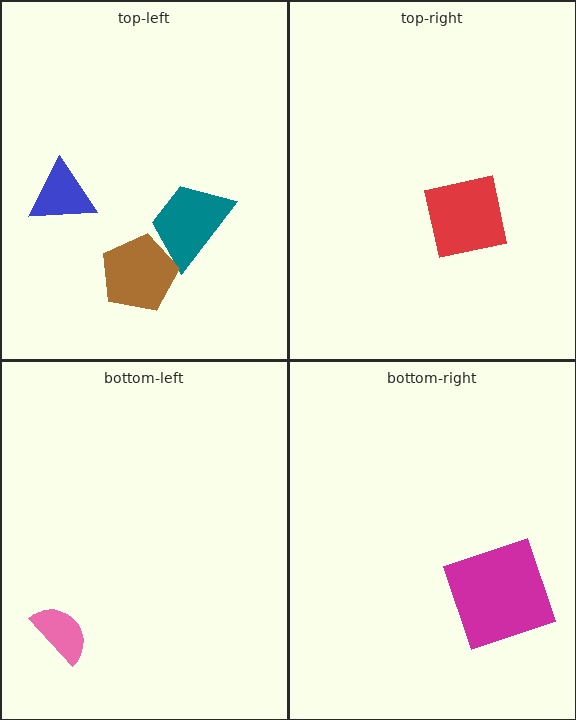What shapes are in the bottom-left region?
The pink semicircle.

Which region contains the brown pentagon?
The top-left region.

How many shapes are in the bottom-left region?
1.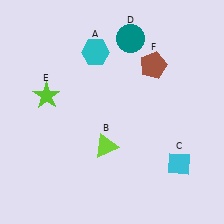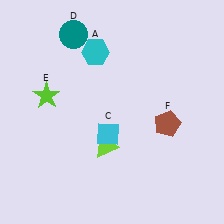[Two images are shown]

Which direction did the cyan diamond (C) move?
The cyan diamond (C) moved left.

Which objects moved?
The objects that moved are: the cyan diamond (C), the teal circle (D), the brown pentagon (F).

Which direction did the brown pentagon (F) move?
The brown pentagon (F) moved down.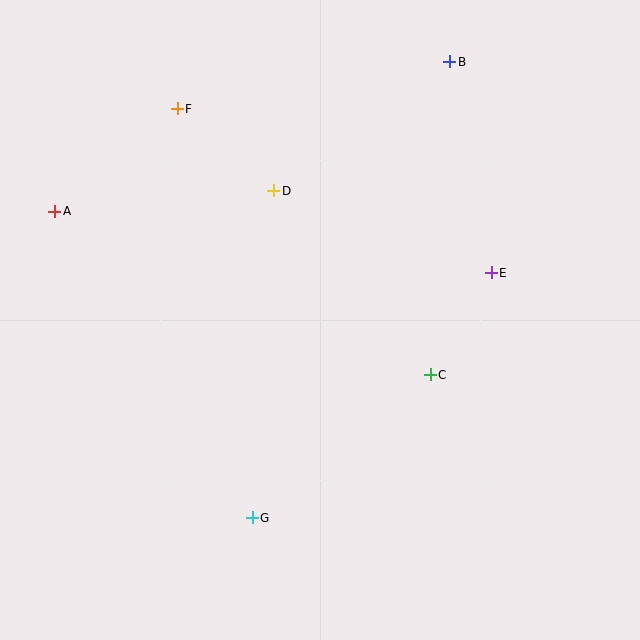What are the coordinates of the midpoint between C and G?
The midpoint between C and G is at (341, 446).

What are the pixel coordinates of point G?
Point G is at (252, 518).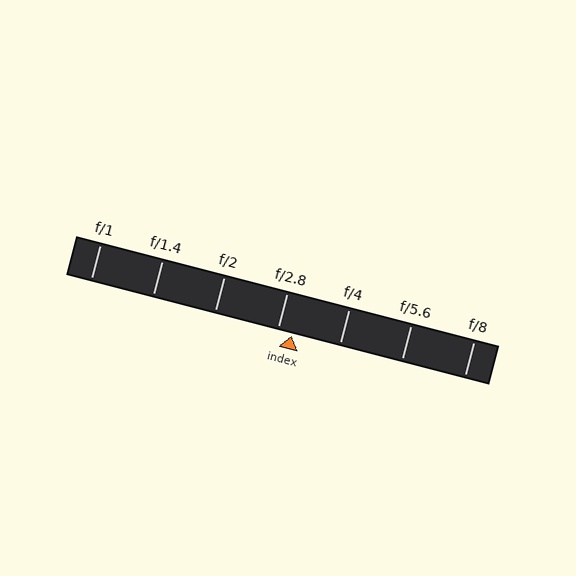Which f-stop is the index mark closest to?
The index mark is closest to f/2.8.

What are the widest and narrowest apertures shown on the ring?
The widest aperture shown is f/1 and the narrowest is f/8.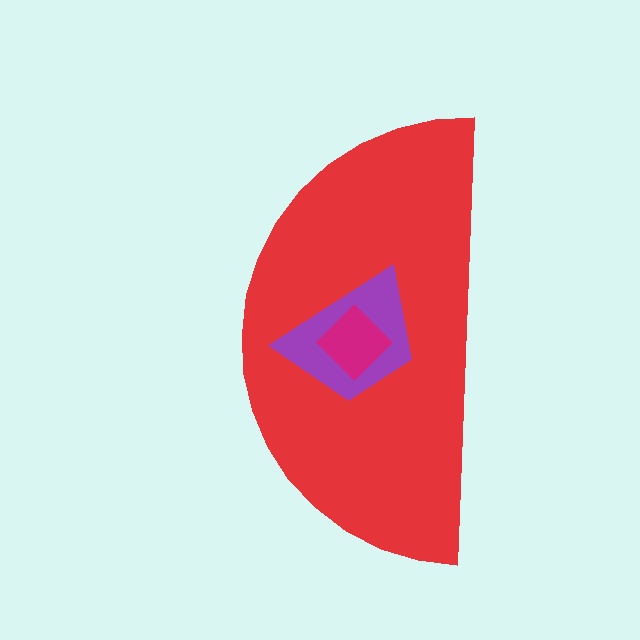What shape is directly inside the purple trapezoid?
The magenta diamond.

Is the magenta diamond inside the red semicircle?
Yes.